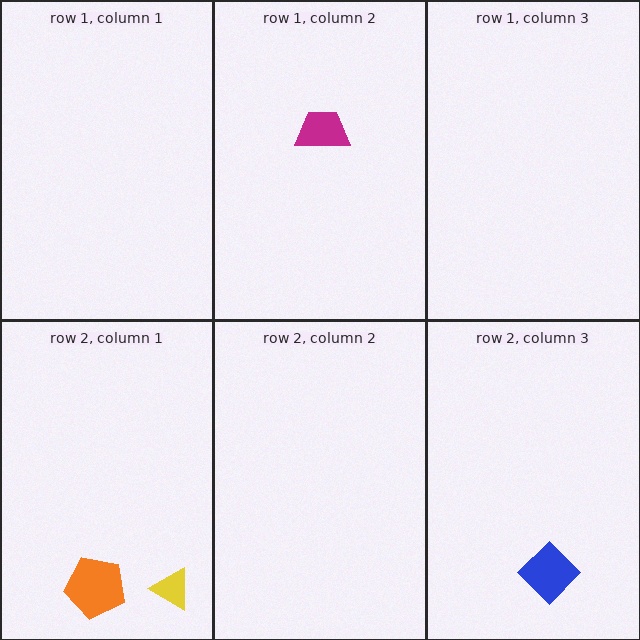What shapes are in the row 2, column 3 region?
The blue diamond.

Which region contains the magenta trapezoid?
The row 1, column 2 region.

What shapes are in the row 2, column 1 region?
The orange pentagon, the yellow triangle.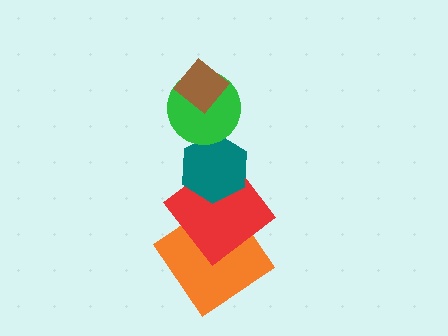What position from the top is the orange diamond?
The orange diamond is 5th from the top.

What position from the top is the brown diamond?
The brown diamond is 1st from the top.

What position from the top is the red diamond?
The red diamond is 4th from the top.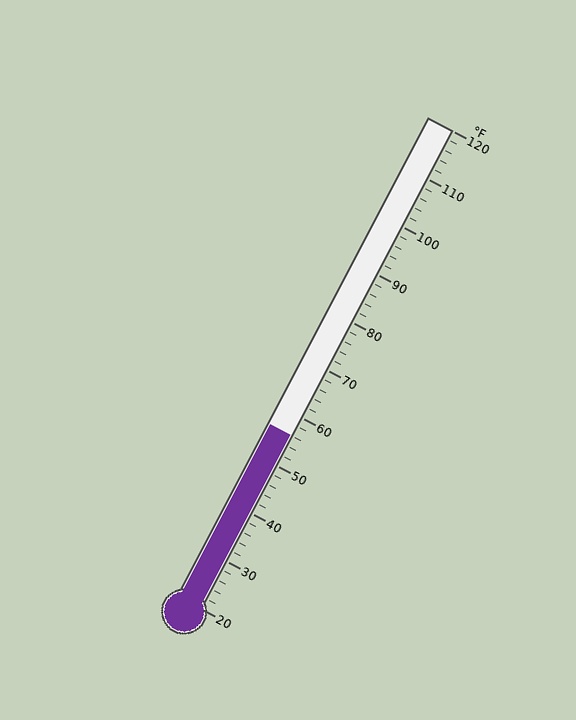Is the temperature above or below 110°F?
The temperature is below 110°F.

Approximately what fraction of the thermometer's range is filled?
The thermometer is filled to approximately 35% of its range.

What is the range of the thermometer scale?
The thermometer scale ranges from 20°F to 120°F.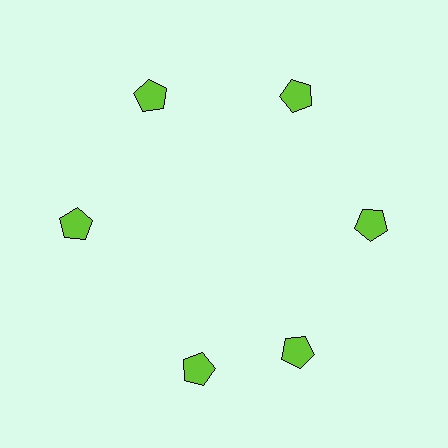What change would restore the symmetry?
The symmetry would be restored by rotating it back into even spacing with its neighbors so that all 6 pentagons sit at equal angles and equal distance from the center.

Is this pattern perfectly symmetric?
No. The 6 lime pentagons are arranged in a ring, but one element near the 7 o'clock position is rotated out of alignment along the ring, breaking the 6-fold rotational symmetry.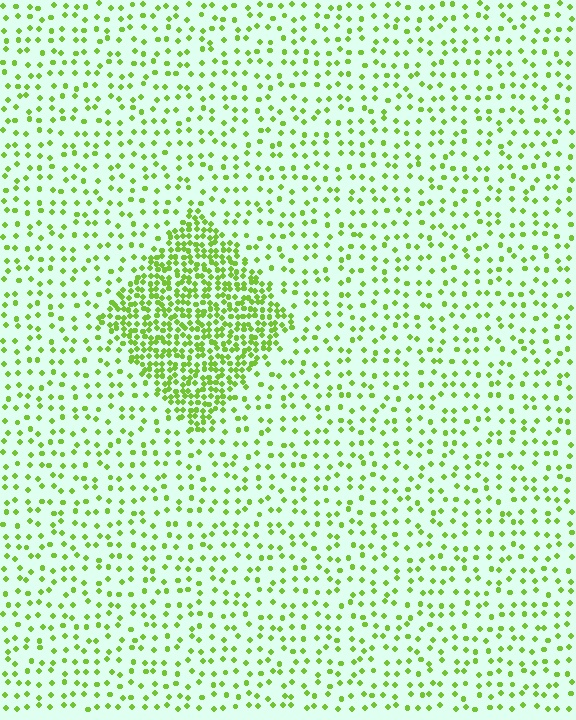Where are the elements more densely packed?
The elements are more densely packed inside the diamond boundary.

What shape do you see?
I see a diamond.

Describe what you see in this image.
The image contains small lime elements arranged at two different densities. A diamond-shaped region is visible where the elements are more densely packed than the surrounding area.